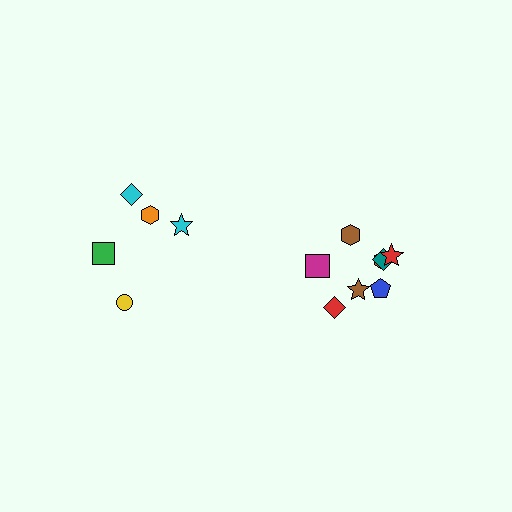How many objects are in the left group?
There are 5 objects.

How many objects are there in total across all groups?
There are 13 objects.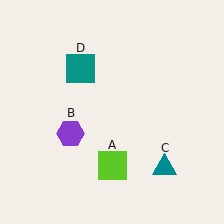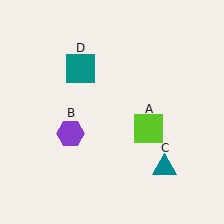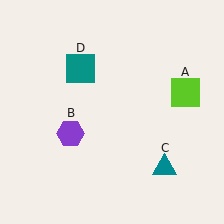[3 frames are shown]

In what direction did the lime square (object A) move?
The lime square (object A) moved up and to the right.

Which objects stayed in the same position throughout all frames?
Purple hexagon (object B) and teal triangle (object C) and teal square (object D) remained stationary.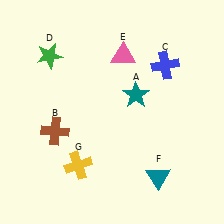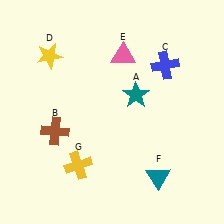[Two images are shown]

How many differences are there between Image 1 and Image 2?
There is 1 difference between the two images.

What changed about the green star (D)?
In Image 1, D is green. In Image 2, it changed to yellow.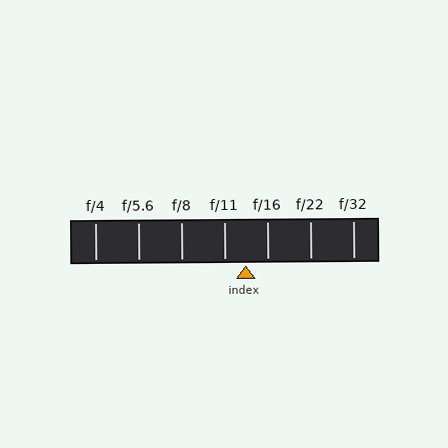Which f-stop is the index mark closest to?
The index mark is closest to f/16.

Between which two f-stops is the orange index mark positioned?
The index mark is between f/11 and f/16.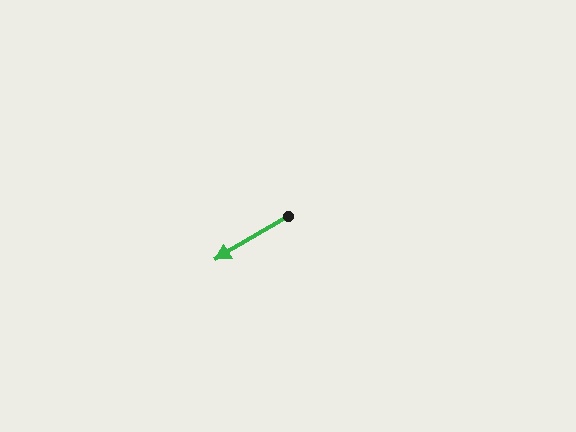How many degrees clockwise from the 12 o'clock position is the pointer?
Approximately 239 degrees.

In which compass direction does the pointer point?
Southwest.